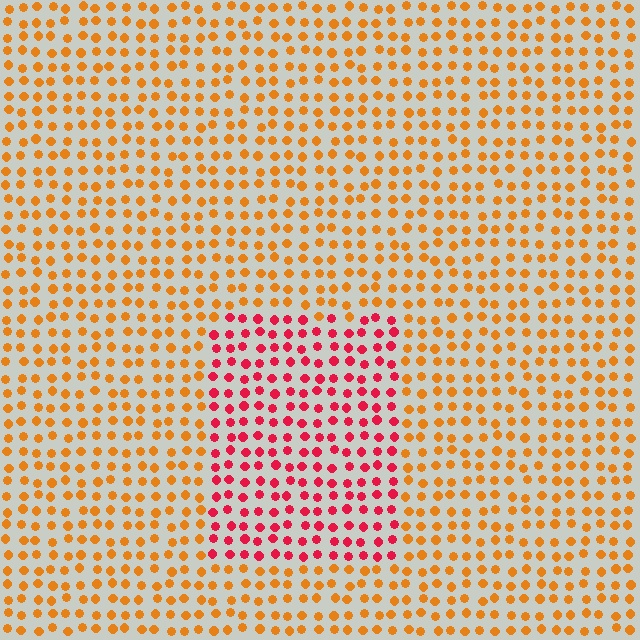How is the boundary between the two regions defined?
The boundary is defined purely by a slight shift in hue (about 45 degrees). Spacing, size, and orientation are identical on both sides.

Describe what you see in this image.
The image is filled with small orange elements in a uniform arrangement. A rectangle-shaped region is visible where the elements are tinted to a slightly different hue, forming a subtle color boundary.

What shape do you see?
I see a rectangle.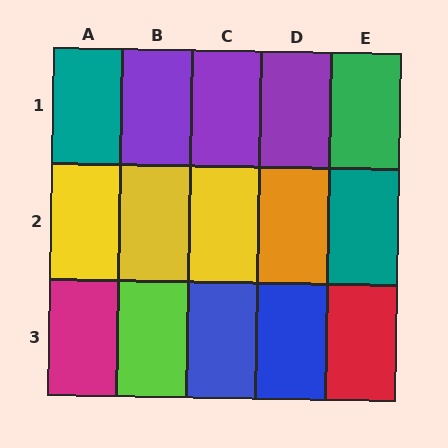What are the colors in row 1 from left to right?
Teal, purple, purple, purple, green.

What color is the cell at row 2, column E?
Teal.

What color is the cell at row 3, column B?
Lime.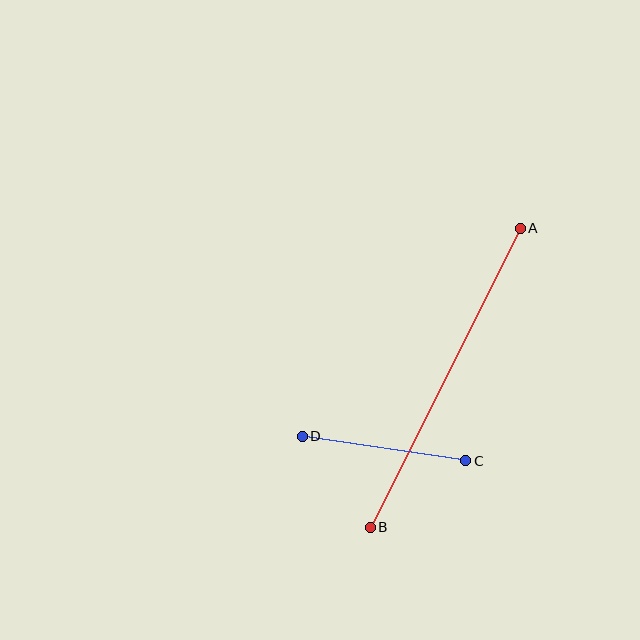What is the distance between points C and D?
The distance is approximately 165 pixels.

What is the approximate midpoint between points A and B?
The midpoint is at approximately (445, 378) pixels.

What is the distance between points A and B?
The distance is approximately 334 pixels.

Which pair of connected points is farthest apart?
Points A and B are farthest apart.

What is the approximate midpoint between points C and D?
The midpoint is at approximately (384, 448) pixels.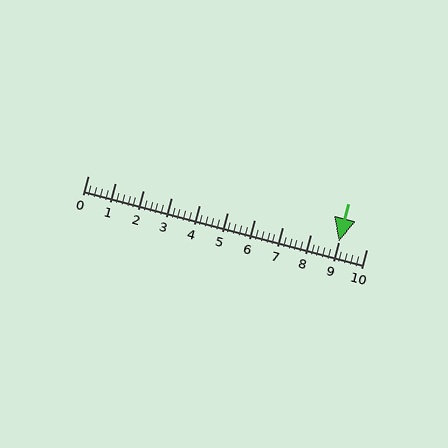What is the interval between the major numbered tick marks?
The major tick marks are spaced 1 units apart.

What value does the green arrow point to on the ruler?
The green arrow points to approximately 9.0.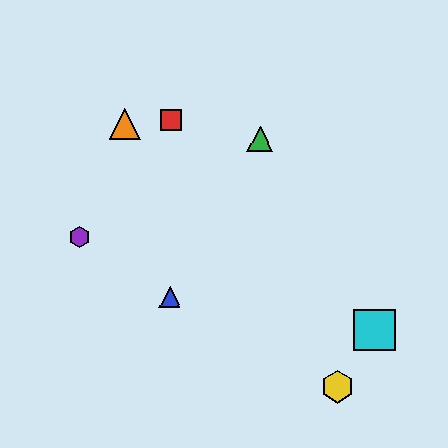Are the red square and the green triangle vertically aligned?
No, the red square is at x≈171 and the green triangle is at x≈260.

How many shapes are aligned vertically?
2 shapes (the red square, the blue triangle) are aligned vertically.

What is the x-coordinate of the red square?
The red square is at x≈171.